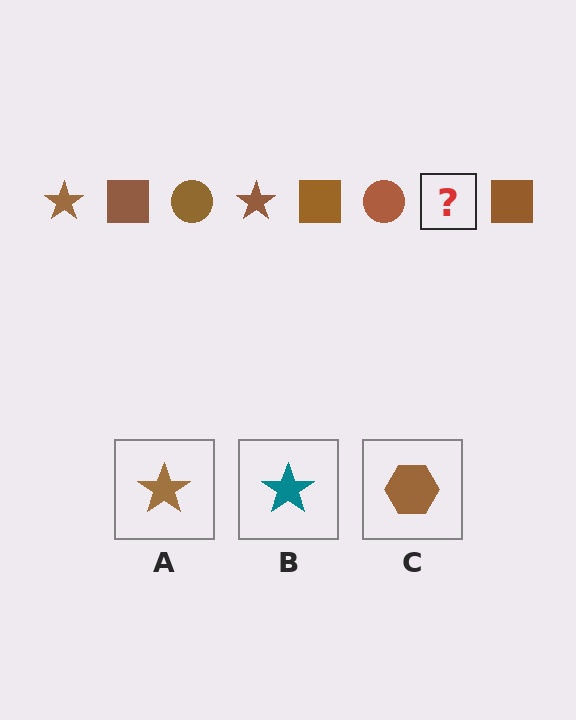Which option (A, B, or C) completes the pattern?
A.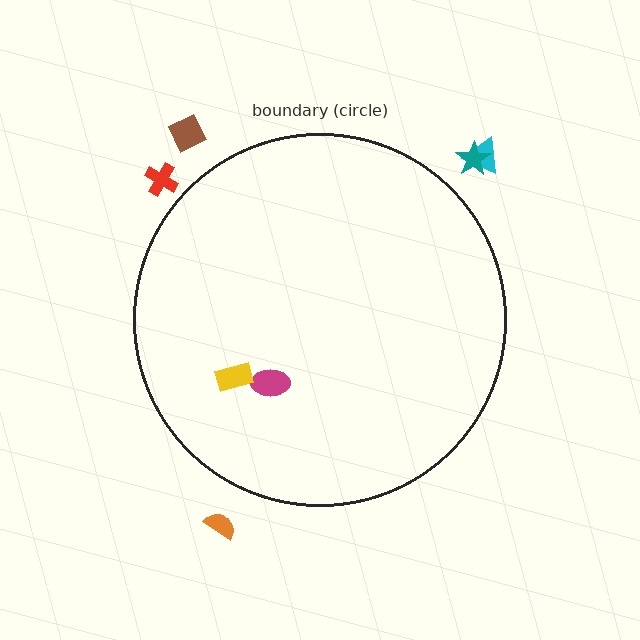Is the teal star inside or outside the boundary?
Outside.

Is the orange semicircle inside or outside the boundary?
Outside.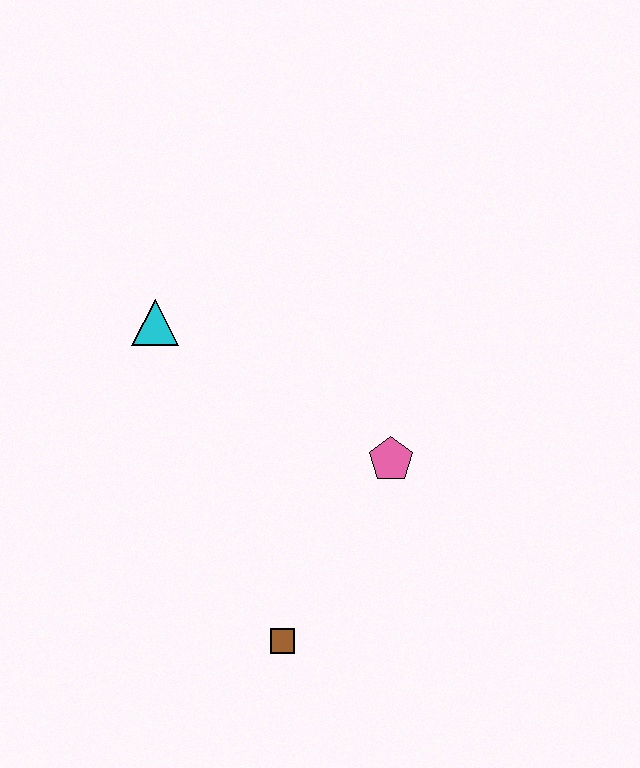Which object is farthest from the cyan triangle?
The brown square is farthest from the cyan triangle.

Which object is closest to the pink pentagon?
The brown square is closest to the pink pentagon.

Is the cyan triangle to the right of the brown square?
No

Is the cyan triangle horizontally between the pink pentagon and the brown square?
No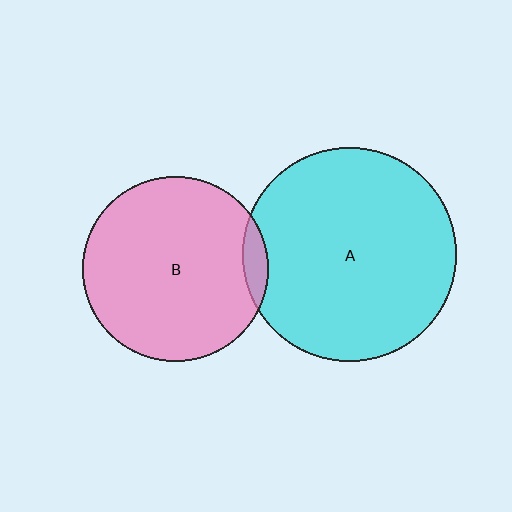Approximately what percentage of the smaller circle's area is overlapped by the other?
Approximately 5%.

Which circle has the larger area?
Circle A (cyan).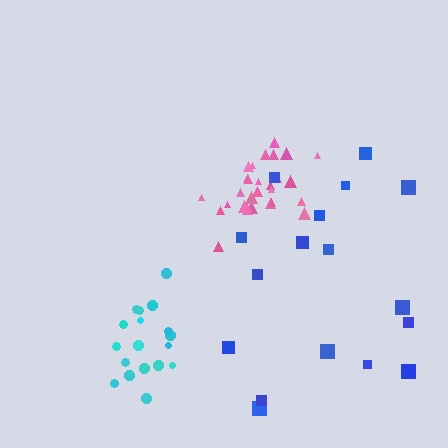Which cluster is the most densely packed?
Pink.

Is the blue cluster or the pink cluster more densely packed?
Pink.